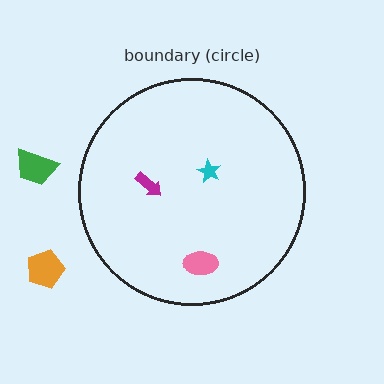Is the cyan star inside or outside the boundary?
Inside.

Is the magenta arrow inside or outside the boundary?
Inside.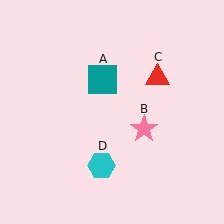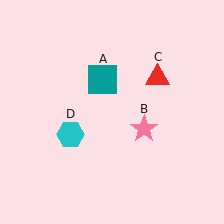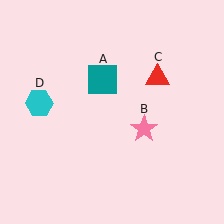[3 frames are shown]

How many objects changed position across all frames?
1 object changed position: cyan hexagon (object D).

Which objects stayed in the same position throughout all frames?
Teal square (object A) and pink star (object B) and red triangle (object C) remained stationary.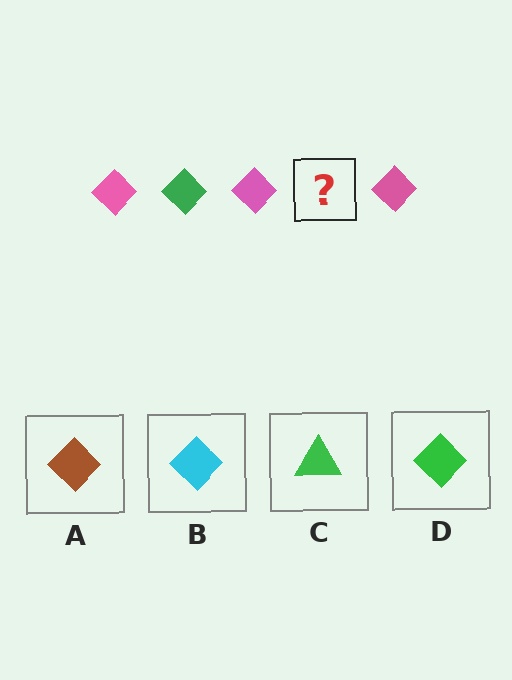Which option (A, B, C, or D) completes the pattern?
D.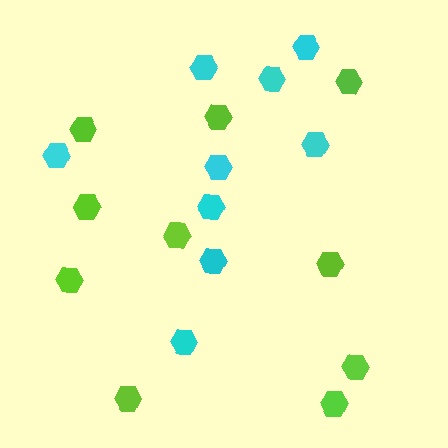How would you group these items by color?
There are 2 groups: one group of cyan hexagons (9) and one group of lime hexagons (10).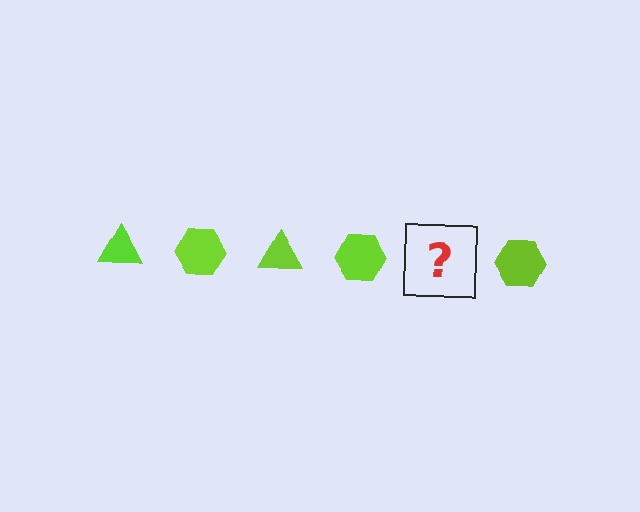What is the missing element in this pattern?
The missing element is a lime triangle.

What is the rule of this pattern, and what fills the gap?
The rule is that the pattern cycles through triangle, hexagon shapes in lime. The gap should be filled with a lime triangle.